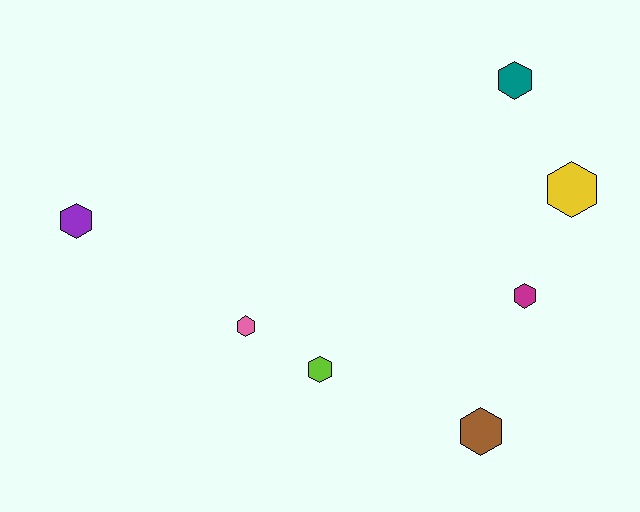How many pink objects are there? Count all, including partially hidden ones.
There is 1 pink object.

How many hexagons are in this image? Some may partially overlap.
There are 7 hexagons.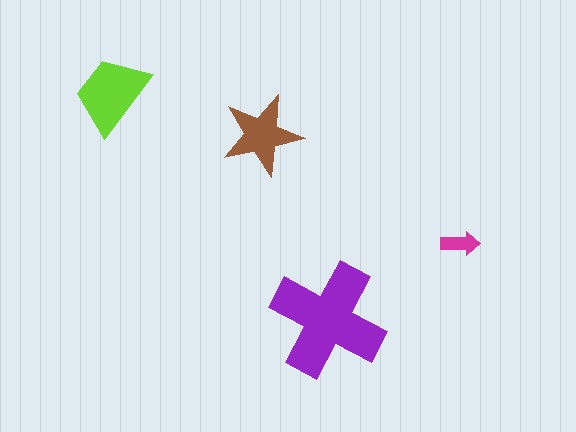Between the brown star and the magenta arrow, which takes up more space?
The brown star.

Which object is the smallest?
The magenta arrow.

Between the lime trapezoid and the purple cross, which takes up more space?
The purple cross.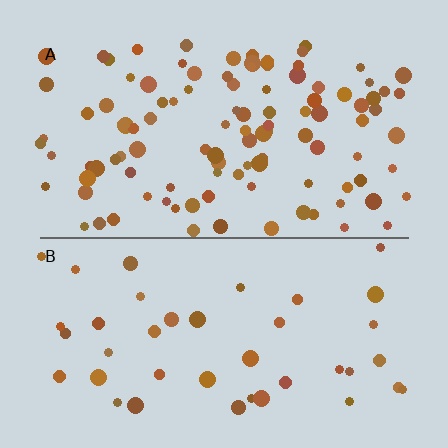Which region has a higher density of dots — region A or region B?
A (the top).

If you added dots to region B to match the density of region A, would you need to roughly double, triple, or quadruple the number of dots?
Approximately triple.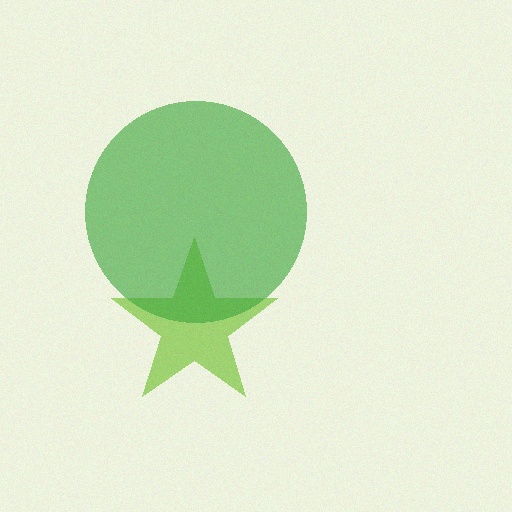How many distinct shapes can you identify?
There are 2 distinct shapes: a lime star, a green circle.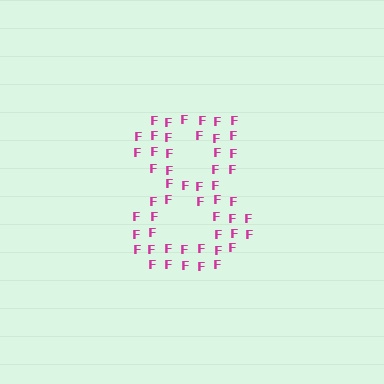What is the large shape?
The large shape is the digit 8.